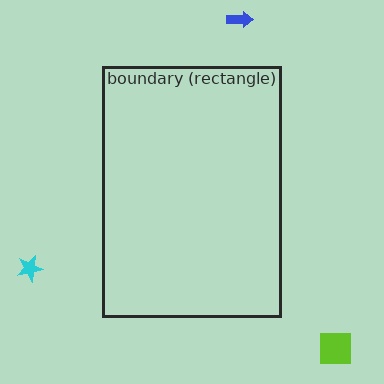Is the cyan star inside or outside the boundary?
Outside.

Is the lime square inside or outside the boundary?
Outside.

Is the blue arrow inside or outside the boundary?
Outside.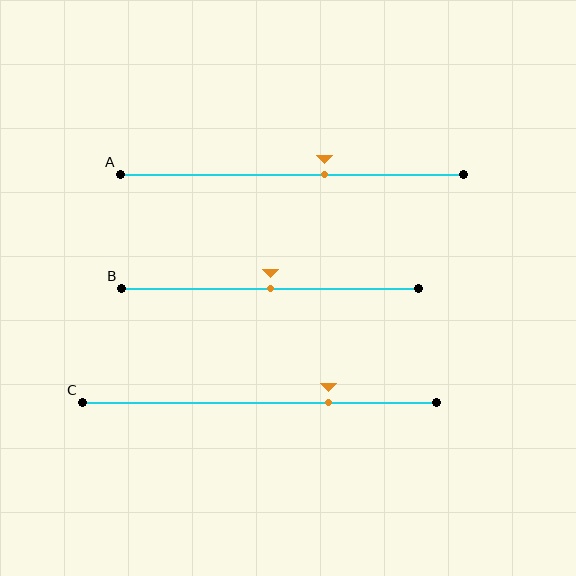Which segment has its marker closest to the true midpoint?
Segment B has its marker closest to the true midpoint.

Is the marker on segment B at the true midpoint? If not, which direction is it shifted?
Yes, the marker on segment B is at the true midpoint.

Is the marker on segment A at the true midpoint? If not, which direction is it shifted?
No, the marker on segment A is shifted to the right by about 10% of the segment length.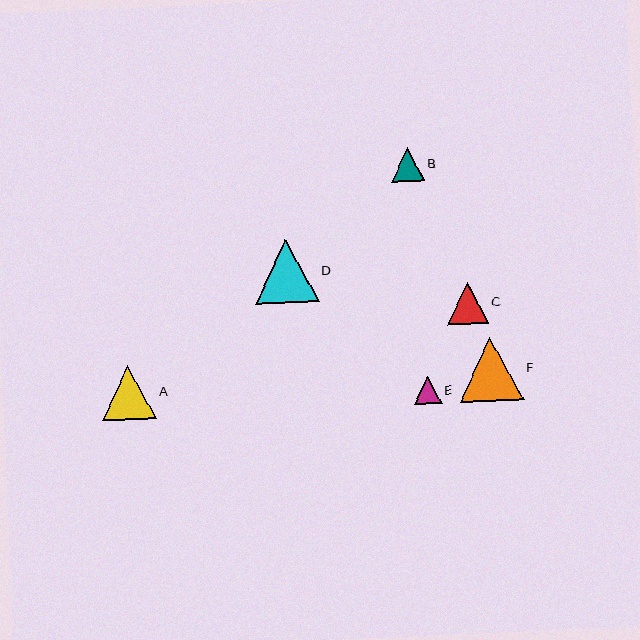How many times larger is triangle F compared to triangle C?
Triangle F is approximately 1.6 times the size of triangle C.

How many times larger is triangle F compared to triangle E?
Triangle F is approximately 2.4 times the size of triangle E.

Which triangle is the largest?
Triangle F is the largest with a size of approximately 64 pixels.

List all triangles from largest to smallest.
From largest to smallest: F, D, A, C, B, E.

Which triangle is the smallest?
Triangle E is the smallest with a size of approximately 27 pixels.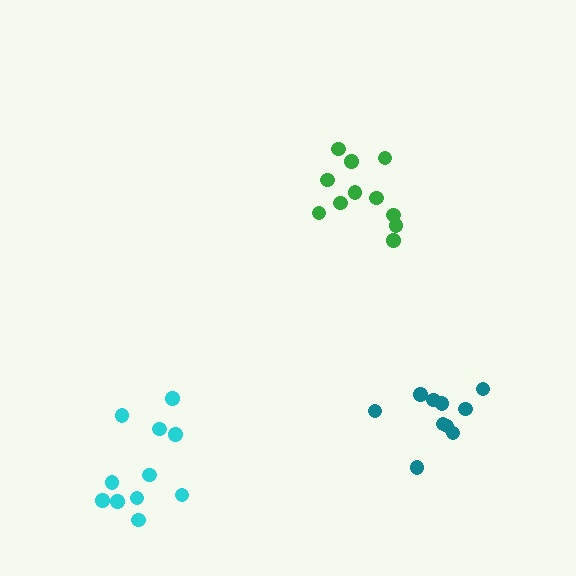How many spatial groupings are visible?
There are 3 spatial groupings.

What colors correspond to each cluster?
The clusters are colored: green, cyan, teal.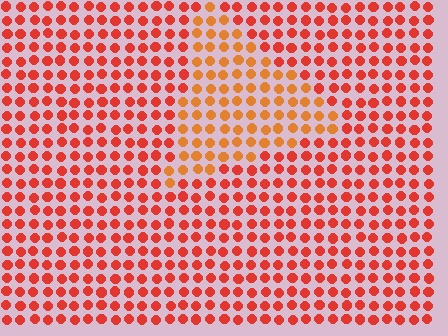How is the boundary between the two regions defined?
The boundary is defined purely by a slight shift in hue (about 26 degrees). Spacing, size, and orientation are identical on both sides.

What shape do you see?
I see a triangle.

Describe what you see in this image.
The image is filled with small red elements in a uniform arrangement. A triangle-shaped region is visible where the elements are tinted to a slightly different hue, forming a subtle color boundary.